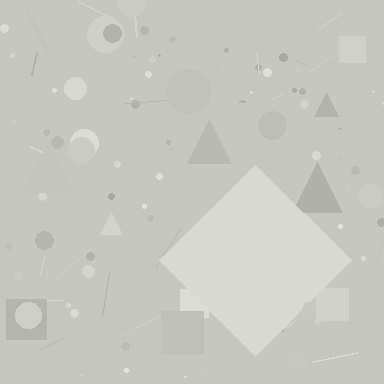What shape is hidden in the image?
A diamond is hidden in the image.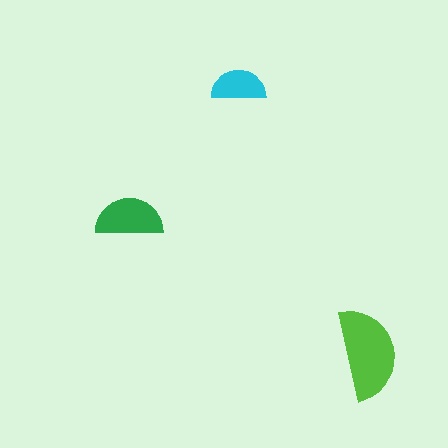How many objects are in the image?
There are 3 objects in the image.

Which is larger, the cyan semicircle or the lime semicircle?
The lime one.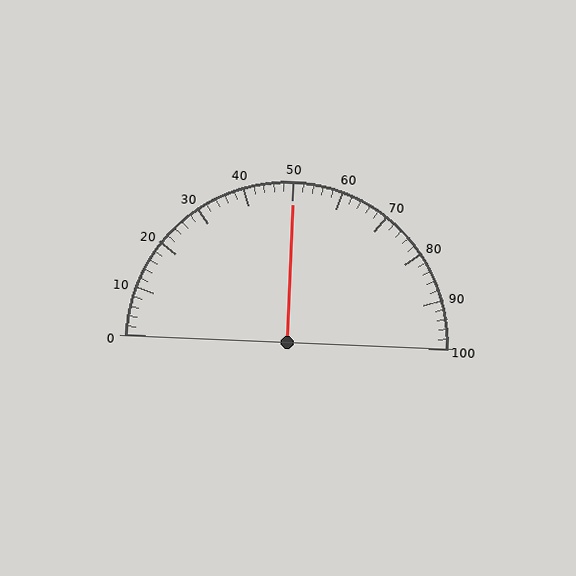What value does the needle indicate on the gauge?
The needle indicates approximately 50.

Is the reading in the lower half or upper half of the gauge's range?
The reading is in the upper half of the range (0 to 100).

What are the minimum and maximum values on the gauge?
The gauge ranges from 0 to 100.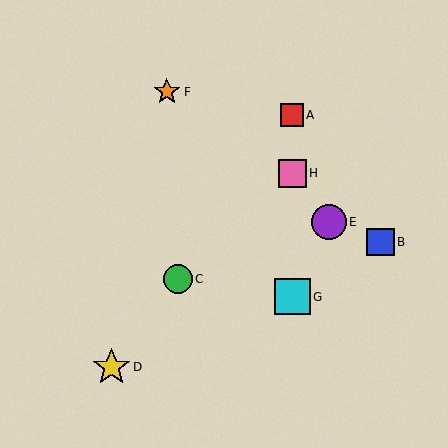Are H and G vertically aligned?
Yes, both are at x≈292.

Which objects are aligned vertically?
Objects A, G, H are aligned vertically.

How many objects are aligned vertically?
3 objects (A, G, H) are aligned vertically.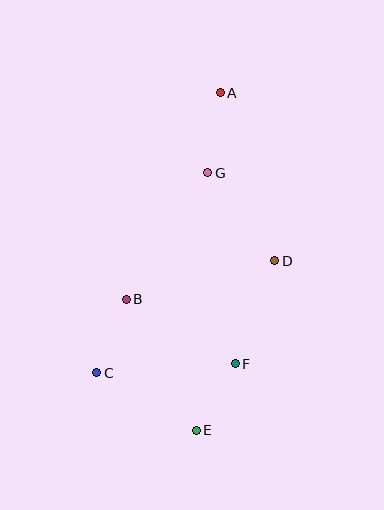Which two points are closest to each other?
Points E and F are closest to each other.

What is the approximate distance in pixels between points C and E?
The distance between C and E is approximately 115 pixels.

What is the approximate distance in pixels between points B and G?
The distance between B and G is approximately 151 pixels.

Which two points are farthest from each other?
Points A and E are farthest from each other.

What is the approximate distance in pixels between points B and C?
The distance between B and C is approximately 79 pixels.